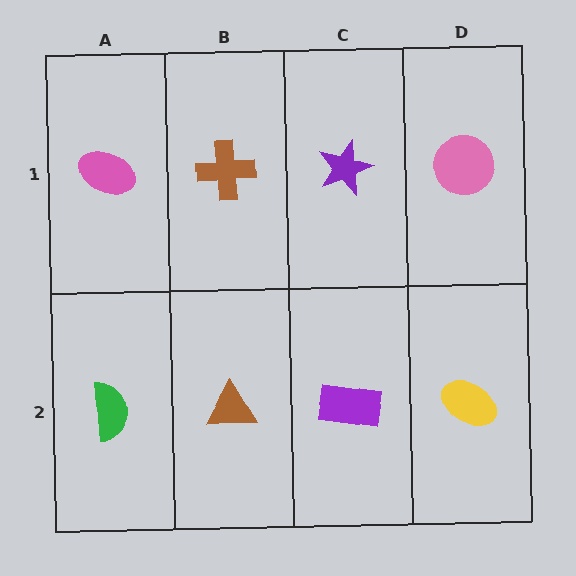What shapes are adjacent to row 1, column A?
A green semicircle (row 2, column A), a brown cross (row 1, column B).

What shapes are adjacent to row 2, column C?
A purple star (row 1, column C), a brown triangle (row 2, column B), a yellow ellipse (row 2, column D).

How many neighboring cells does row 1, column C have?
3.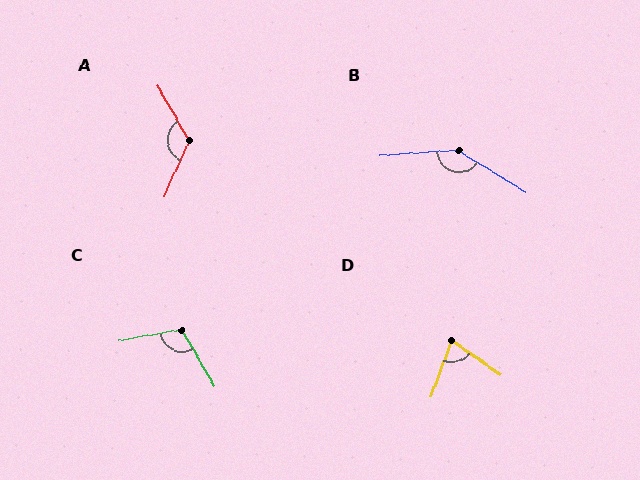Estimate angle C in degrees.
Approximately 110 degrees.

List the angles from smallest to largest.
D (75°), C (110°), A (126°), B (144°).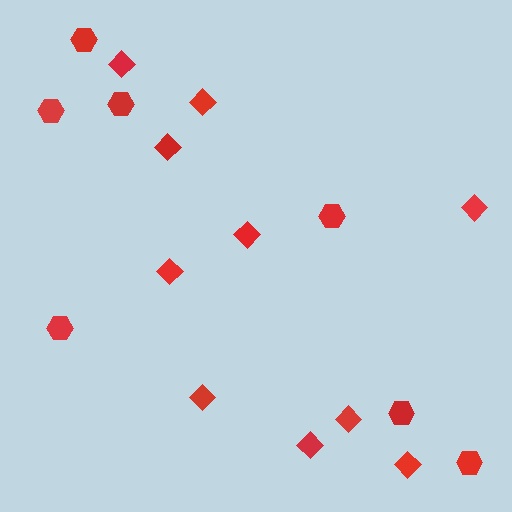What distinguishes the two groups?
There are 2 groups: one group of hexagons (7) and one group of diamonds (10).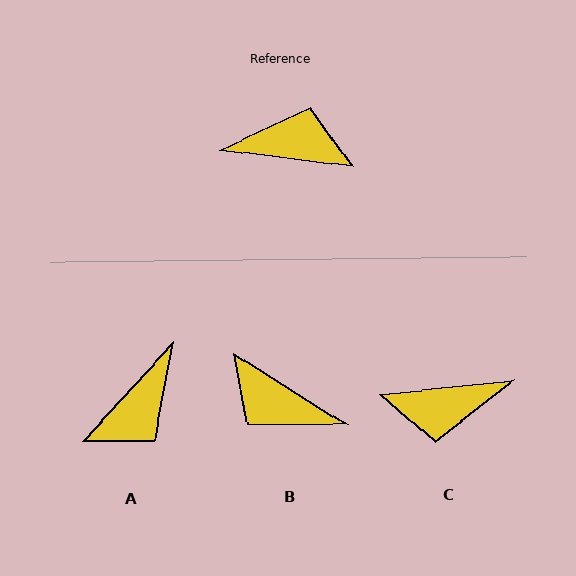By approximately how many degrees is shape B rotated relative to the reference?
Approximately 155 degrees counter-clockwise.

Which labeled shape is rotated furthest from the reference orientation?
C, about 166 degrees away.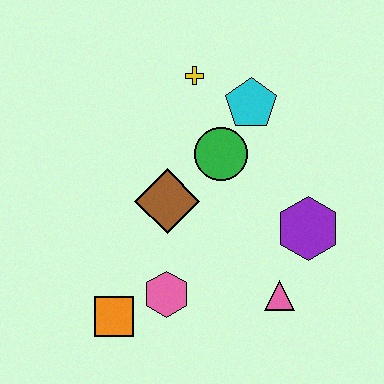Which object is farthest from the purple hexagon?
The orange square is farthest from the purple hexagon.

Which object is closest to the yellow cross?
The cyan pentagon is closest to the yellow cross.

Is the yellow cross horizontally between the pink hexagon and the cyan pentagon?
Yes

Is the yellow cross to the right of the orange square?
Yes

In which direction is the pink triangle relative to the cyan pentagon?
The pink triangle is below the cyan pentagon.